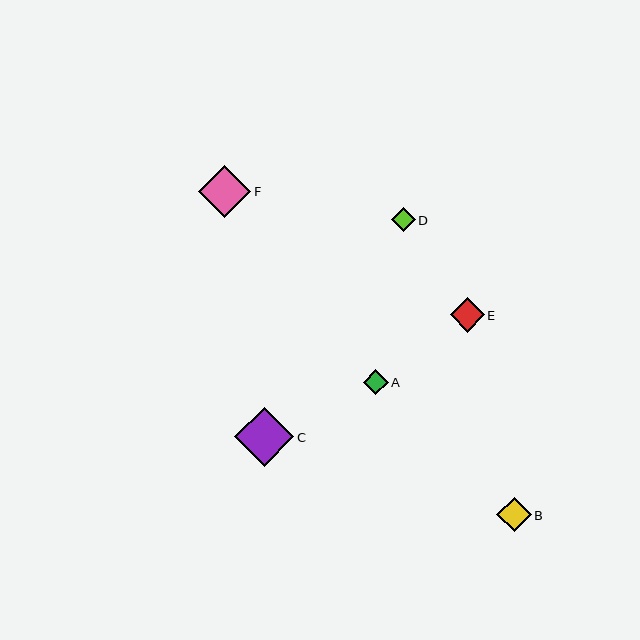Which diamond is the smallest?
Diamond D is the smallest with a size of approximately 24 pixels.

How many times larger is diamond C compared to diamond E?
Diamond C is approximately 1.7 times the size of diamond E.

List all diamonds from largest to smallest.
From largest to smallest: C, F, E, B, A, D.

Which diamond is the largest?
Diamond C is the largest with a size of approximately 59 pixels.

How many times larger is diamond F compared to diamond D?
Diamond F is approximately 2.2 times the size of diamond D.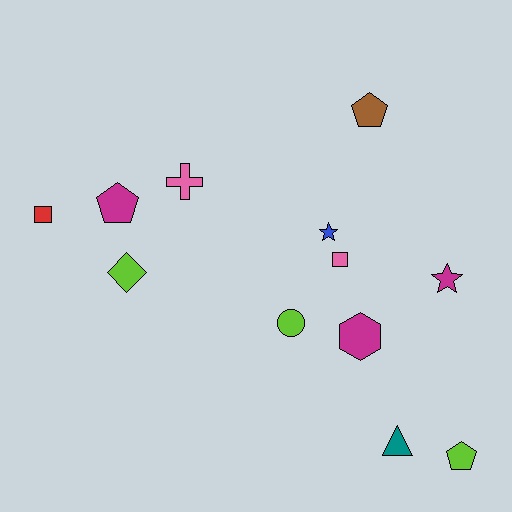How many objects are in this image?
There are 12 objects.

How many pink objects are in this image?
There are 2 pink objects.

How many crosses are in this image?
There is 1 cross.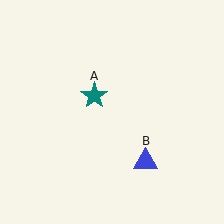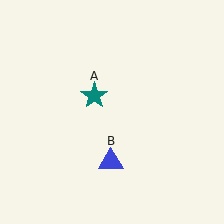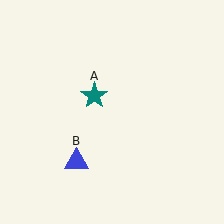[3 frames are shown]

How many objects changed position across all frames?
1 object changed position: blue triangle (object B).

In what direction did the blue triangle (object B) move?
The blue triangle (object B) moved left.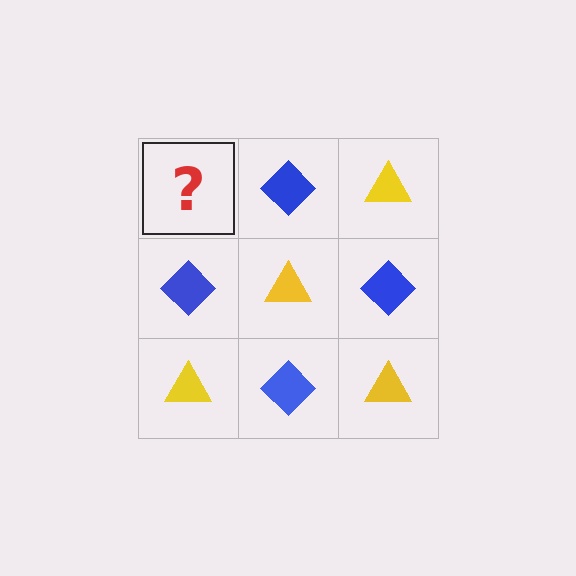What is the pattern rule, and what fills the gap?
The rule is that it alternates yellow triangle and blue diamond in a checkerboard pattern. The gap should be filled with a yellow triangle.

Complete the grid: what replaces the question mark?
The question mark should be replaced with a yellow triangle.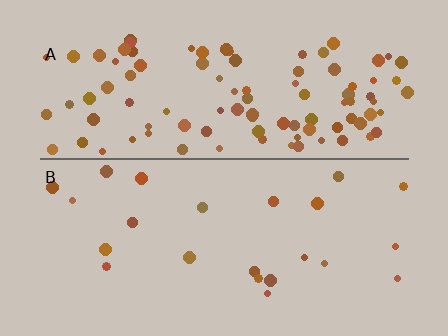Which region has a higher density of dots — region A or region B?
A (the top).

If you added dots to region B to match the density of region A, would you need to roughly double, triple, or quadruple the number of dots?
Approximately quadruple.